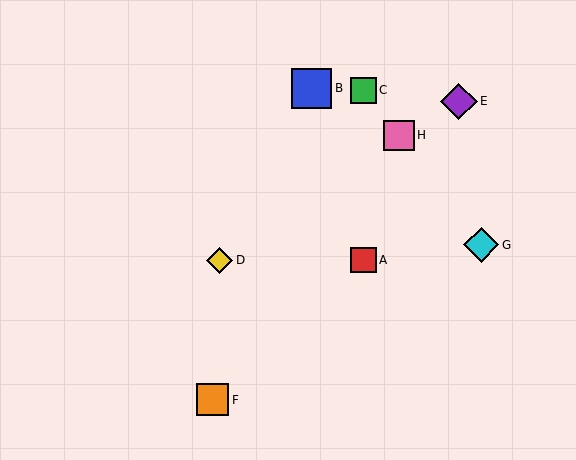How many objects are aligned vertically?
2 objects (A, C) are aligned vertically.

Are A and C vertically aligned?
Yes, both are at x≈363.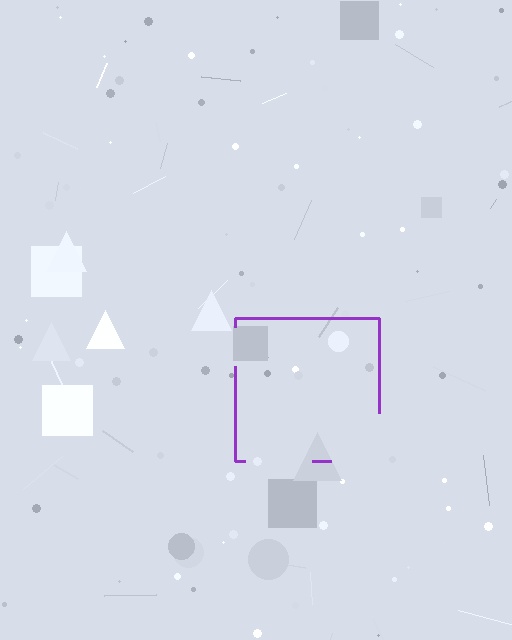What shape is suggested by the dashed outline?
The dashed outline suggests a square.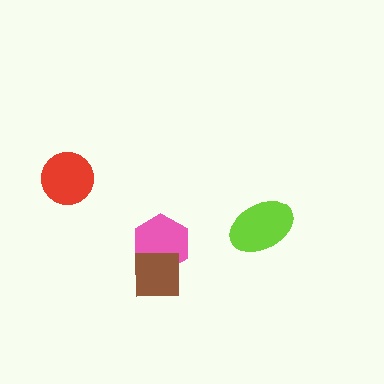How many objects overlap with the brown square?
1 object overlaps with the brown square.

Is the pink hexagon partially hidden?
Yes, it is partially covered by another shape.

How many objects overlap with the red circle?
0 objects overlap with the red circle.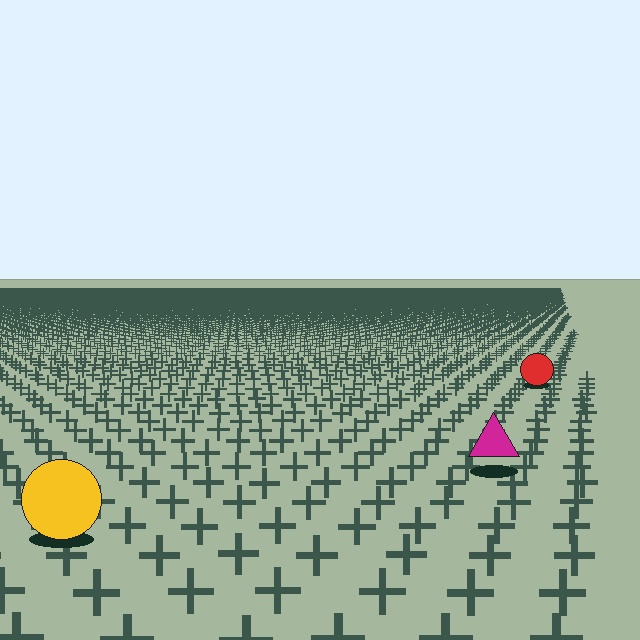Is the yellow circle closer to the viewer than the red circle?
Yes. The yellow circle is closer — you can tell from the texture gradient: the ground texture is coarser near it.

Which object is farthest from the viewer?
The red circle is farthest from the viewer. It appears smaller and the ground texture around it is denser.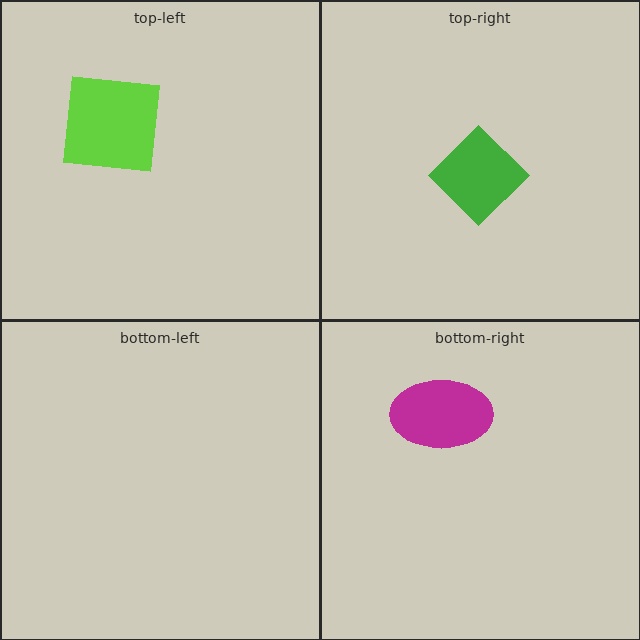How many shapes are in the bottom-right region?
1.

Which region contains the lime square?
The top-left region.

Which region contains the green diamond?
The top-right region.